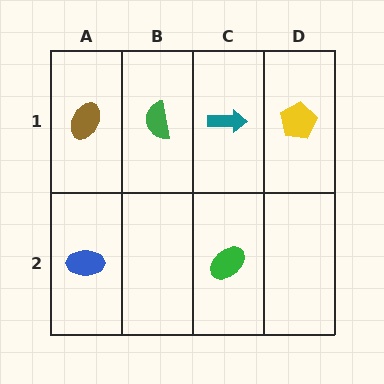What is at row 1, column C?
A teal arrow.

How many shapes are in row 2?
2 shapes.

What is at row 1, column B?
A green semicircle.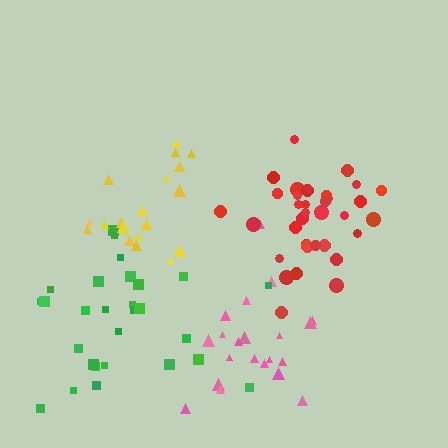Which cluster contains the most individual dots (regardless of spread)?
Red (35).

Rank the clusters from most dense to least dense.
red, yellow, pink, green.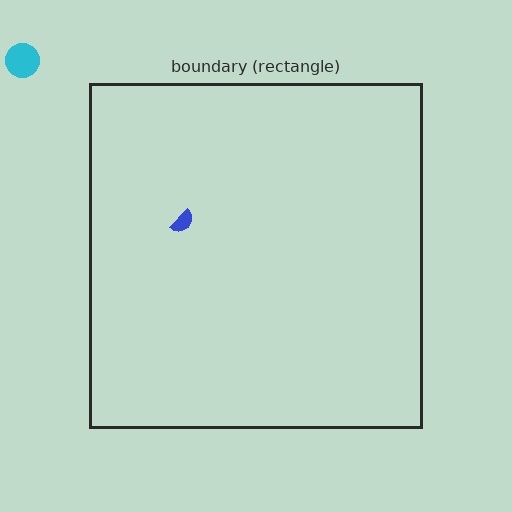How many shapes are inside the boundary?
1 inside, 1 outside.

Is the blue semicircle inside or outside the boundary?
Inside.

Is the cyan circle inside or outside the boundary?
Outside.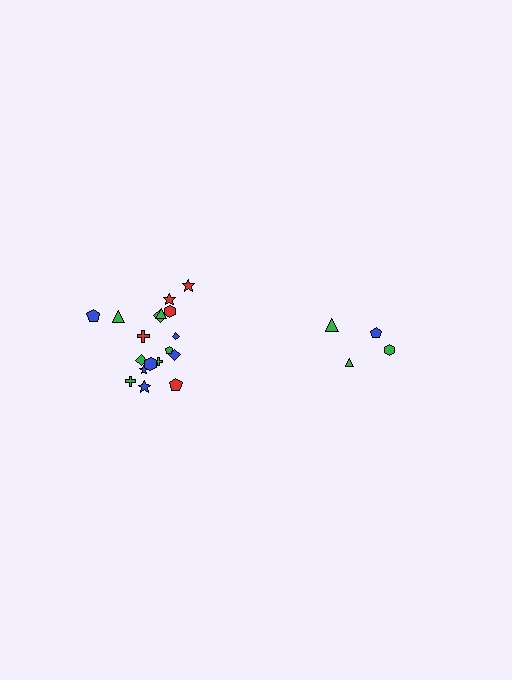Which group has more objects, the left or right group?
The left group.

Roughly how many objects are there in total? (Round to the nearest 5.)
Roughly 20 objects in total.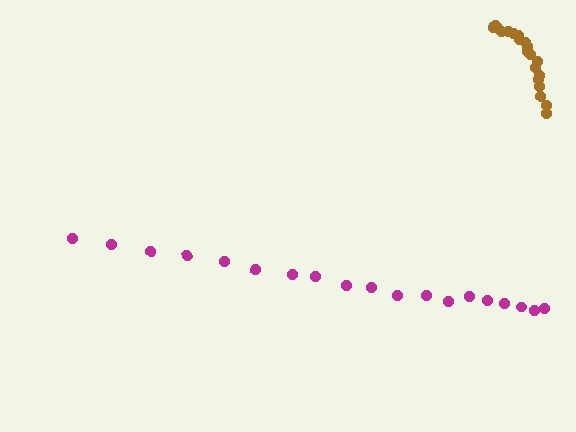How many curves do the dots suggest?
There are 2 distinct paths.